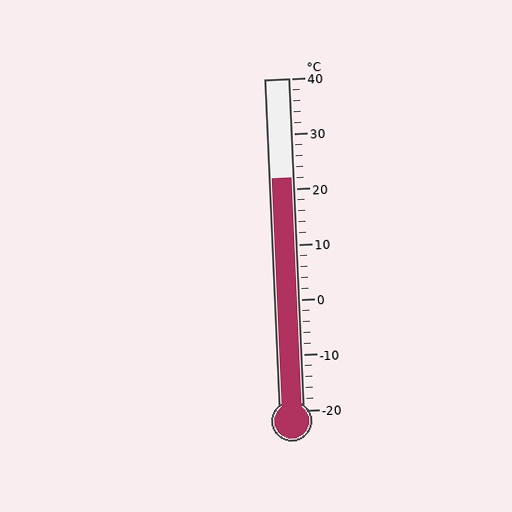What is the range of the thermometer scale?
The thermometer scale ranges from -20°C to 40°C.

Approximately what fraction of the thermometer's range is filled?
The thermometer is filled to approximately 70% of its range.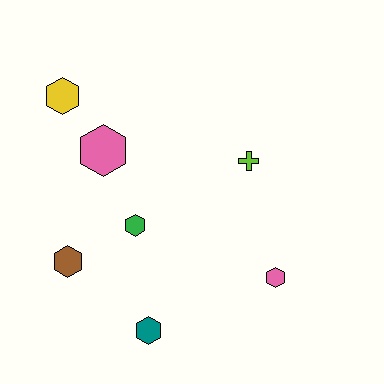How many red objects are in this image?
There are no red objects.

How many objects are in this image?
There are 7 objects.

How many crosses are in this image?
There is 1 cross.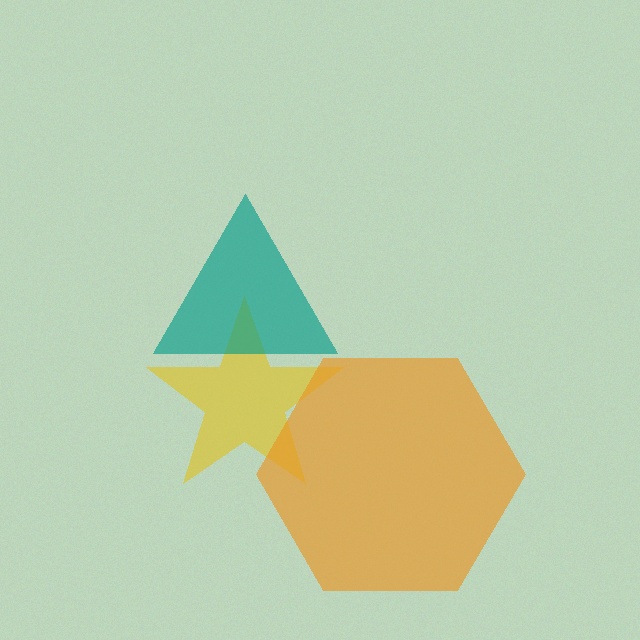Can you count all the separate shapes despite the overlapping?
Yes, there are 3 separate shapes.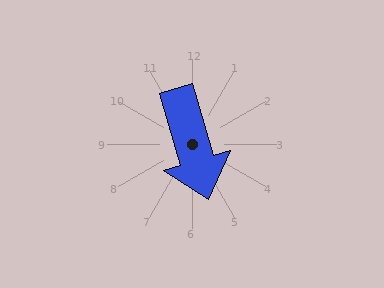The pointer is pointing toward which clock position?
Roughly 5 o'clock.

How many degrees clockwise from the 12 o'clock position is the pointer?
Approximately 164 degrees.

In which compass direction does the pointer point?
South.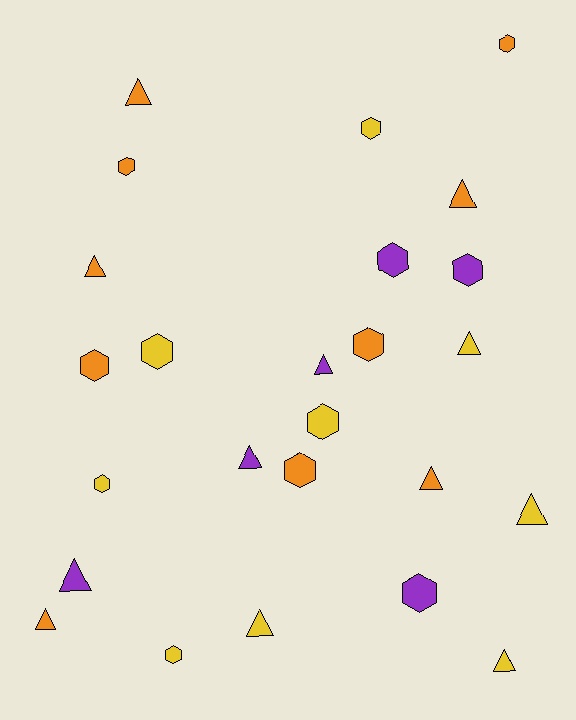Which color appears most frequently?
Orange, with 10 objects.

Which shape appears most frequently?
Hexagon, with 13 objects.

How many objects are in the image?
There are 25 objects.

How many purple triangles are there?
There are 3 purple triangles.